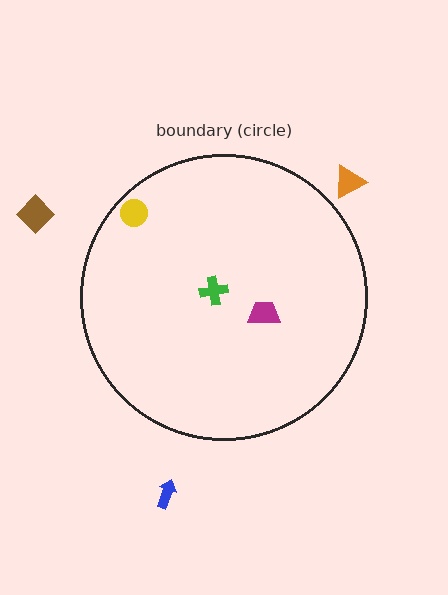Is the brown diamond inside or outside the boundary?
Outside.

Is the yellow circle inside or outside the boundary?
Inside.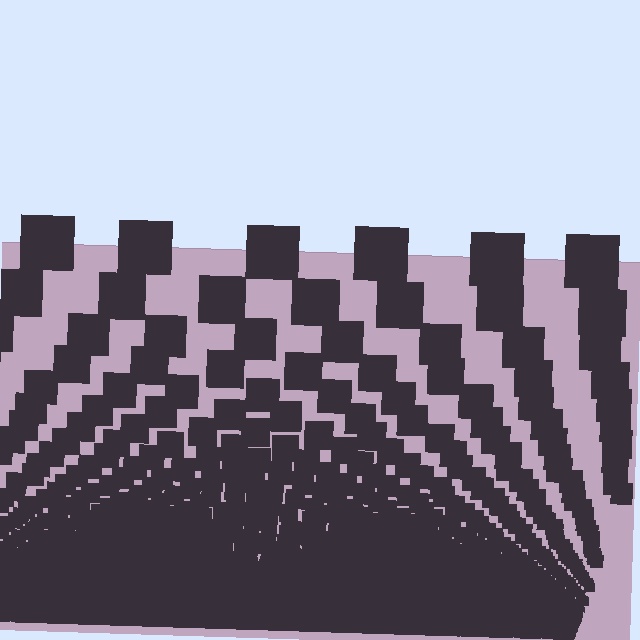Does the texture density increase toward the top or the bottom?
Density increases toward the bottom.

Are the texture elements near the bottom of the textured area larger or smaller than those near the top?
Smaller. The gradient is inverted — elements near the bottom are smaller and denser.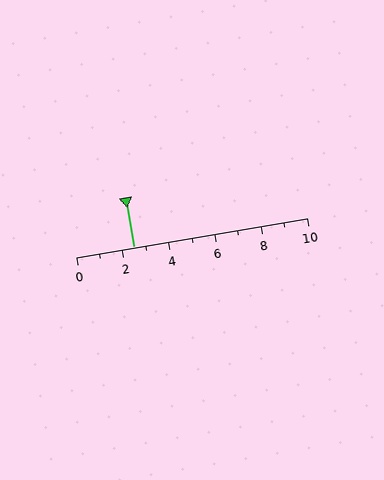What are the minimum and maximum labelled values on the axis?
The axis runs from 0 to 10.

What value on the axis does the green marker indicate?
The marker indicates approximately 2.5.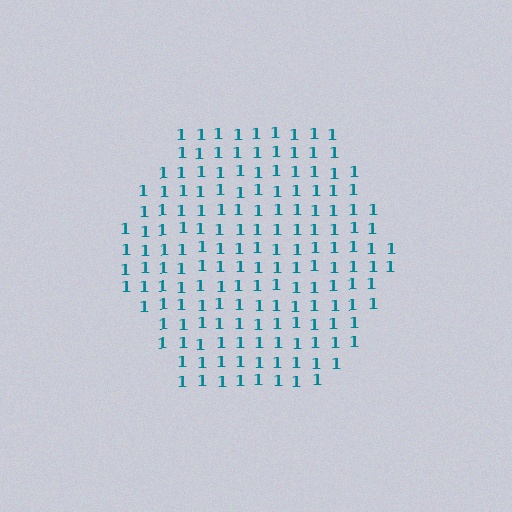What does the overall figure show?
The overall figure shows a hexagon.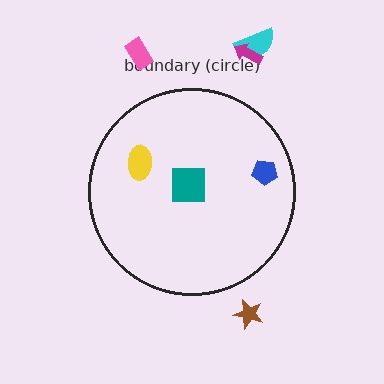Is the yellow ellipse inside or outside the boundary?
Inside.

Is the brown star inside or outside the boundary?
Outside.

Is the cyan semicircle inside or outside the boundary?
Outside.